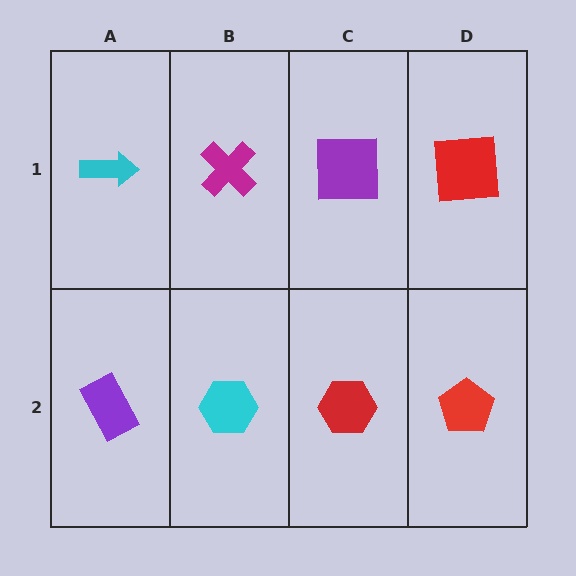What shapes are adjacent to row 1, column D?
A red pentagon (row 2, column D), a purple square (row 1, column C).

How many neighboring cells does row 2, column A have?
2.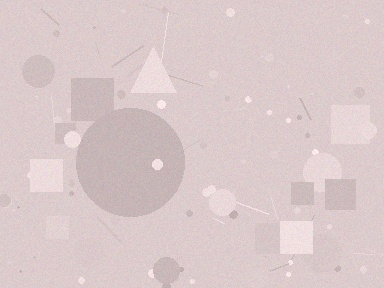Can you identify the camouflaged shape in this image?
The camouflaged shape is a circle.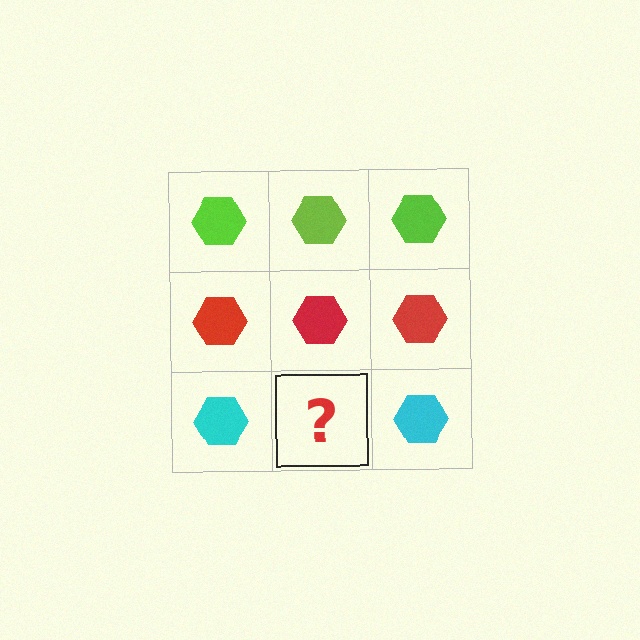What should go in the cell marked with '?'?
The missing cell should contain a cyan hexagon.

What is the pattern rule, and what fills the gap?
The rule is that each row has a consistent color. The gap should be filled with a cyan hexagon.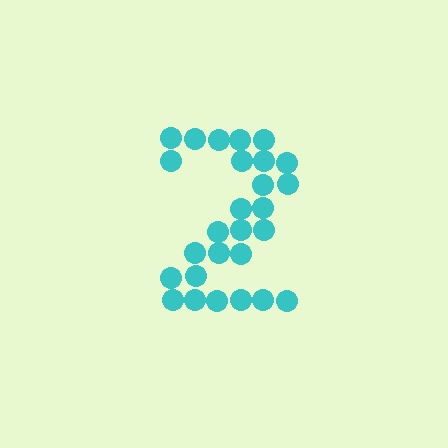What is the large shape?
The large shape is the digit 2.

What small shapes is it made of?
It is made of small circles.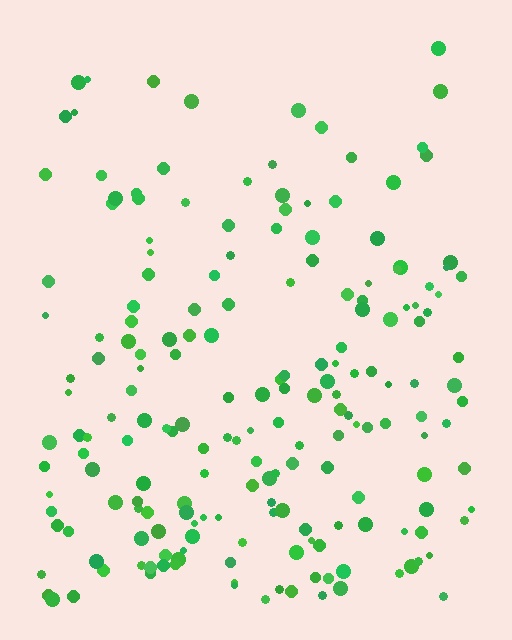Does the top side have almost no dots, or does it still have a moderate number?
Still a moderate number, just noticeably fewer than the bottom.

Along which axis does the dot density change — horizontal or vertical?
Vertical.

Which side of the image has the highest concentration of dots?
The bottom.